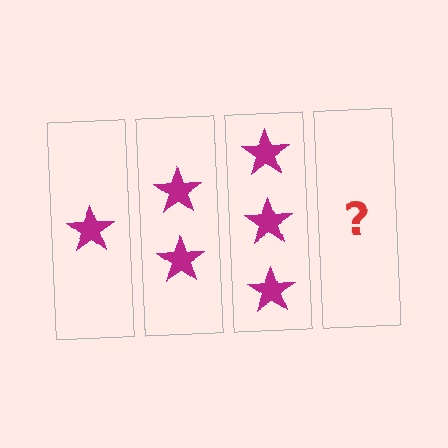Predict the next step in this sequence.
The next step is 4 stars.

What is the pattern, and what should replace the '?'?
The pattern is that each step adds one more star. The '?' should be 4 stars.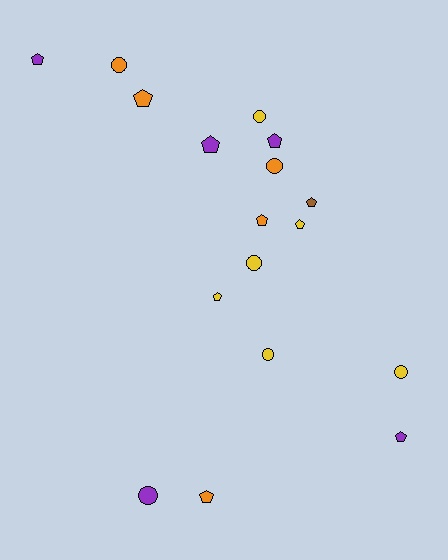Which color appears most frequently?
Yellow, with 6 objects.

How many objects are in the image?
There are 17 objects.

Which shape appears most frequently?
Pentagon, with 10 objects.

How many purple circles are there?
There is 1 purple circle.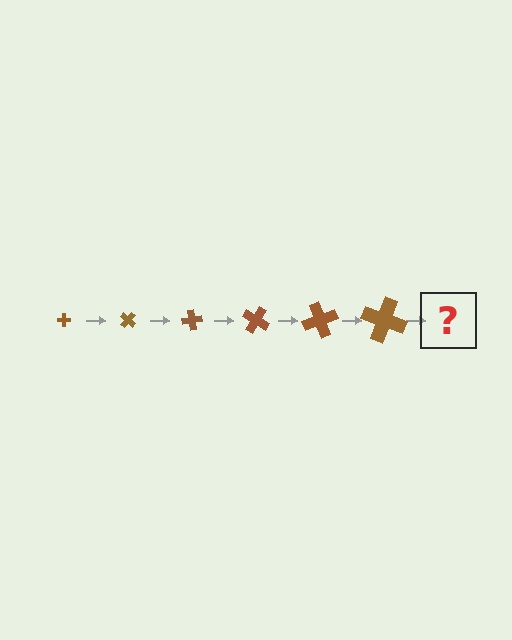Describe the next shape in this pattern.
It should be a cross, larger than the previous one and rotated 240 degrees from the start.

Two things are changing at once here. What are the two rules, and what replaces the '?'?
The two rules are that the cross grows larger each step and it rotates 40 degrees each step. The '?' should be a cross, larger than the previous one and rotated 240 degrees from the start.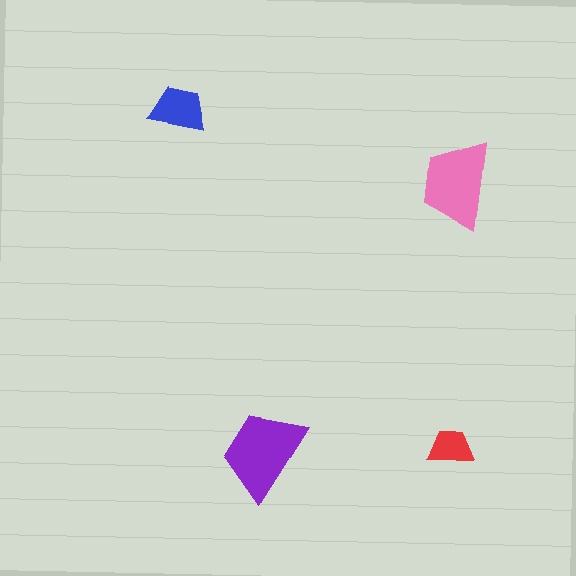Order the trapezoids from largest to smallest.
the purple one, the pink one, the blue one, the red one.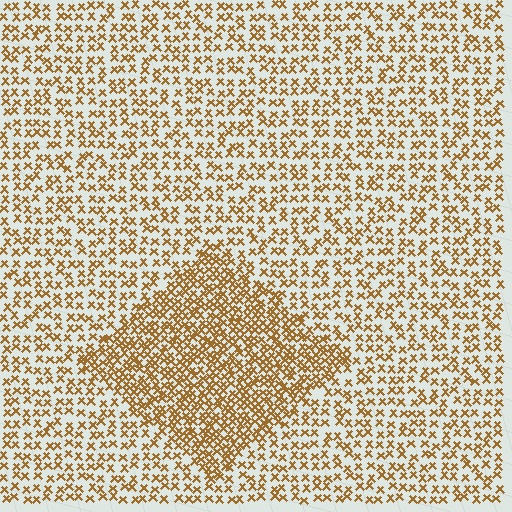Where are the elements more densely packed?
The elements are more densely packed inside the diamond boundary.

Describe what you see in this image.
The image contains small brown elements arranged at two different densities. A diamond-shaped region is visible where the elements are more densely packed than the surrounding area.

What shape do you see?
I see a diamond.